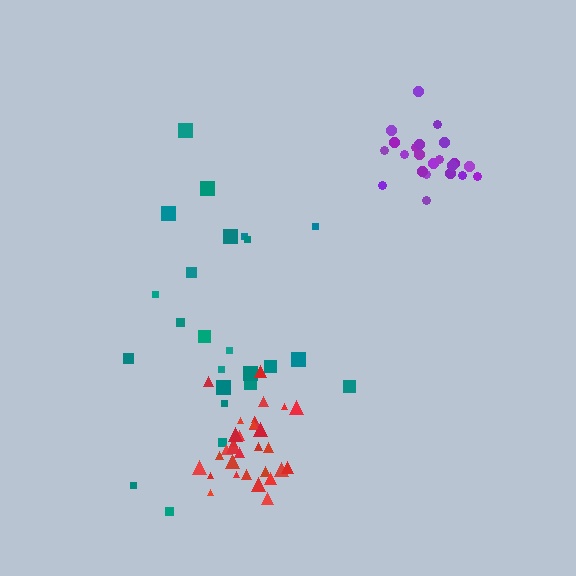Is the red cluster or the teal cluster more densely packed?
Red.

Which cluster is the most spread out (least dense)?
Teal.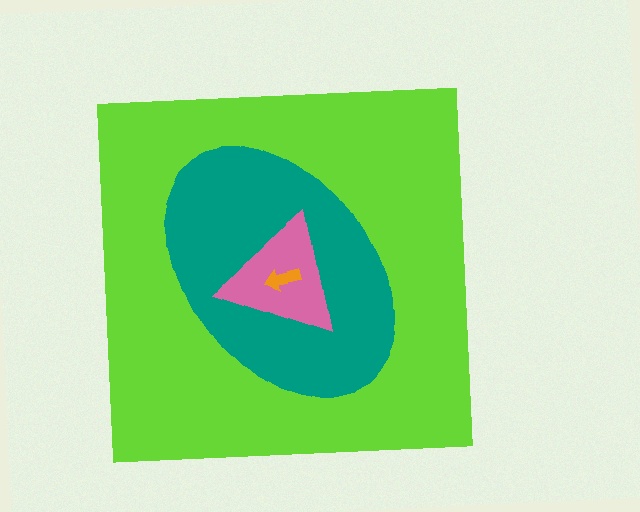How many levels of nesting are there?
4.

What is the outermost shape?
The lime square.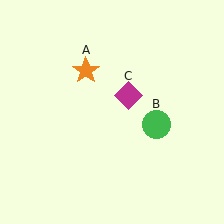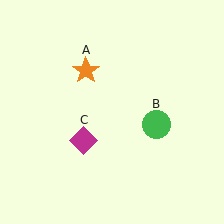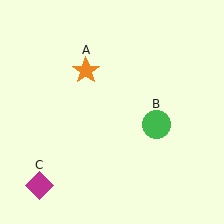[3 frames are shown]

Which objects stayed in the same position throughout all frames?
Orange star (object A) and green circle (object B) remained stationary.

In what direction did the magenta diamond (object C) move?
The magenta diamond (object C) moved down and to the left.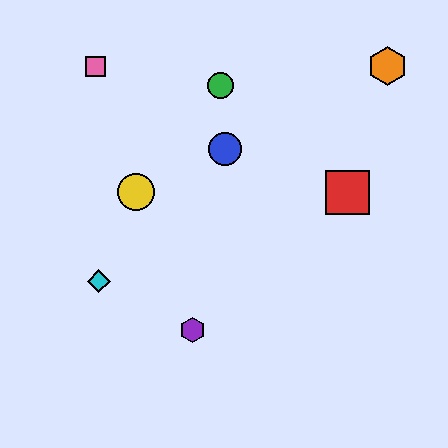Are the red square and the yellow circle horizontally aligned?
Yes, both are at y≈192.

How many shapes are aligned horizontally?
2 shapes (the red square, the yellow circle) are aligned horizontally.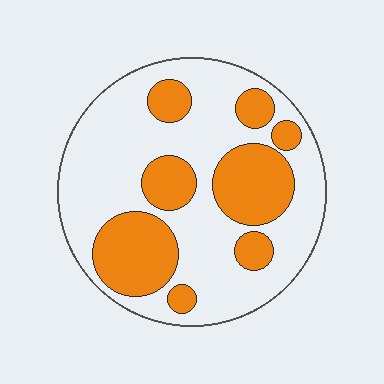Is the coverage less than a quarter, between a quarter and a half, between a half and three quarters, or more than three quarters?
Between a quarter and a half.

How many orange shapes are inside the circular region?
8.